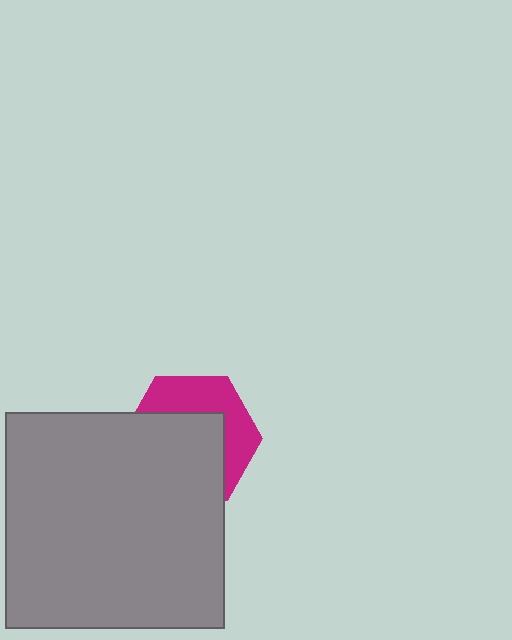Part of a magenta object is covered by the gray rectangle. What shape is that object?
It is a hexagon.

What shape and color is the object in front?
The object in front is a gray rectangle.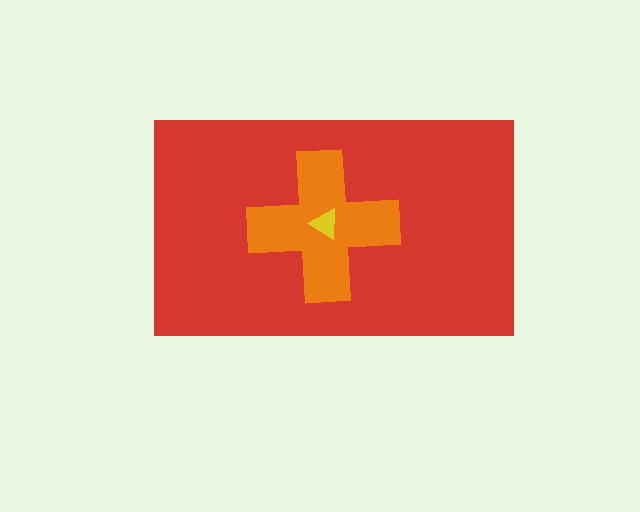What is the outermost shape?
The red rectangle.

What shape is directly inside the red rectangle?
The orange cross.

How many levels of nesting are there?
3.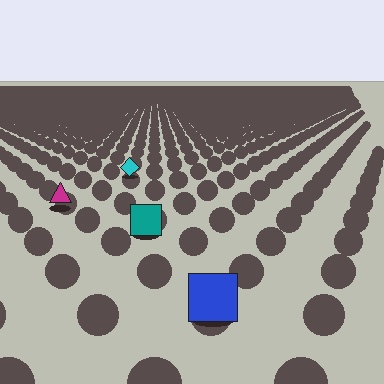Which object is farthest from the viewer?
The cyan diamond is farthest from the viewer. It appears smaller and the ground texture around it is denser.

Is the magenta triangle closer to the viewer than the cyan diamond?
Yes. The magenta triangle is closer — you can tell from the texture gradient: the ground texture is coarser near it.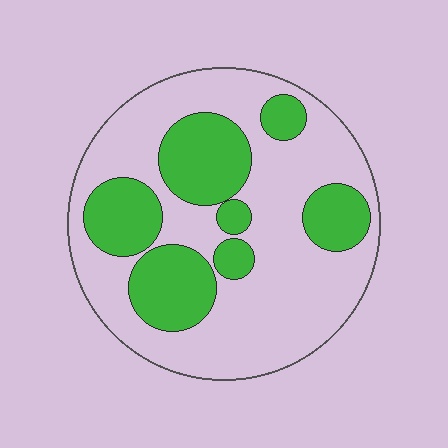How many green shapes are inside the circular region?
7.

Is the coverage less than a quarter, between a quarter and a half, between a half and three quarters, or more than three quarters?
Between a quarter and a half.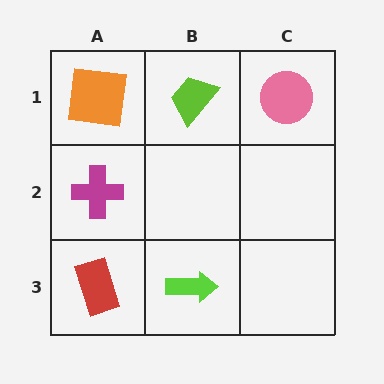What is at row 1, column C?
A pink circle.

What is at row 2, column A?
A magenta cross.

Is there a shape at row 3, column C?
No, that cell is empty.